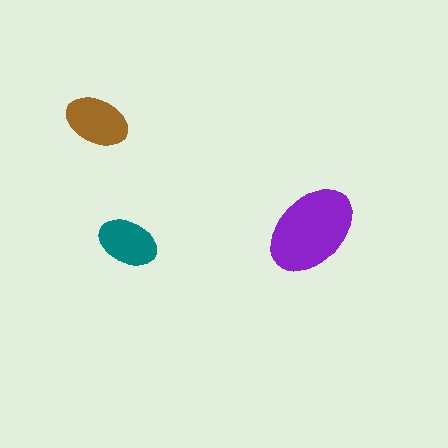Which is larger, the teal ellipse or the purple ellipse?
The purple one.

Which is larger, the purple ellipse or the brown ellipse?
The purple one.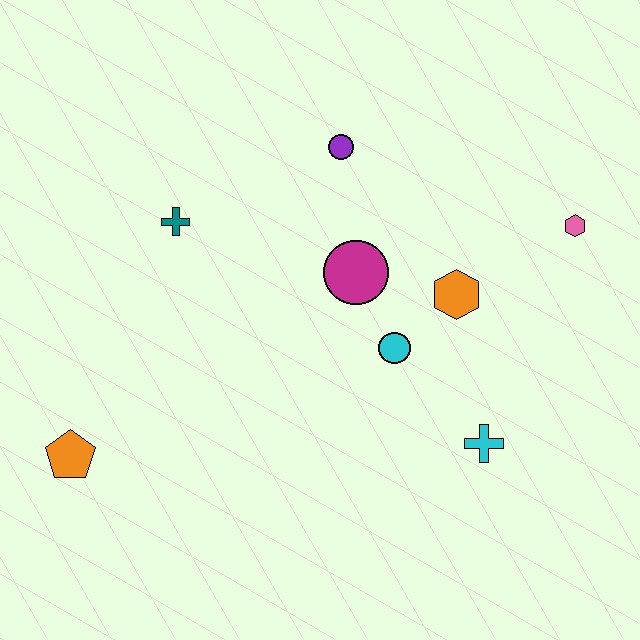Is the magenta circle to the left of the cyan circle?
Yes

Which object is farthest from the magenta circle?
The orange pentagon is farthest from the magenta circle.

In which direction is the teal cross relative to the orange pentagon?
The teal cross is above the orange pentagon.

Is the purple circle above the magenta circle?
Yes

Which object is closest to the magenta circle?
The cyan circle is closest to the magenta circle.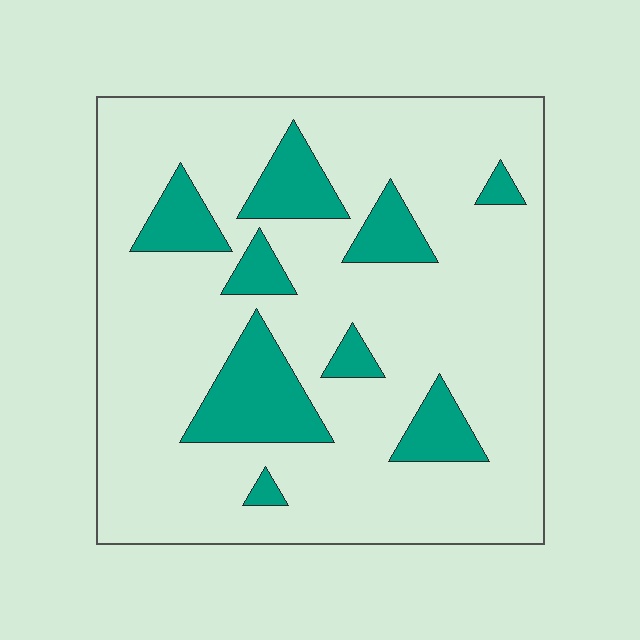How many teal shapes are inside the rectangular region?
9.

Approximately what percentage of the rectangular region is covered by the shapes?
Approximately 20%.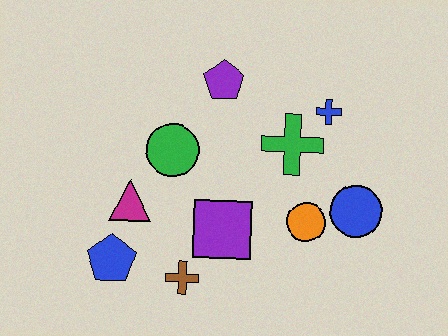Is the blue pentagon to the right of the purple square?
No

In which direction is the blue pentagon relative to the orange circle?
The blue pentagon is to the left of the orange circle.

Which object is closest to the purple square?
The brown cross is closest to the purple square.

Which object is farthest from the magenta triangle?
The blue circle is farthest from the magenta triangle.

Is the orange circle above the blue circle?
No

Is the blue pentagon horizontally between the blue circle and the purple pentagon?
No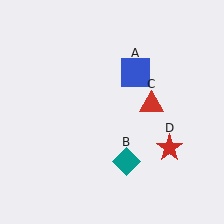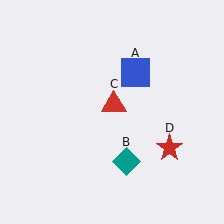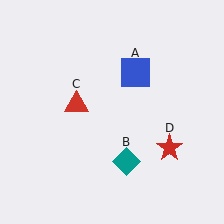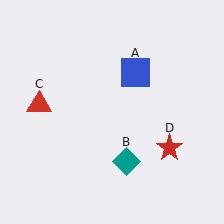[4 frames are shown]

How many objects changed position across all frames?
1 object changed position: red triangle (object C).